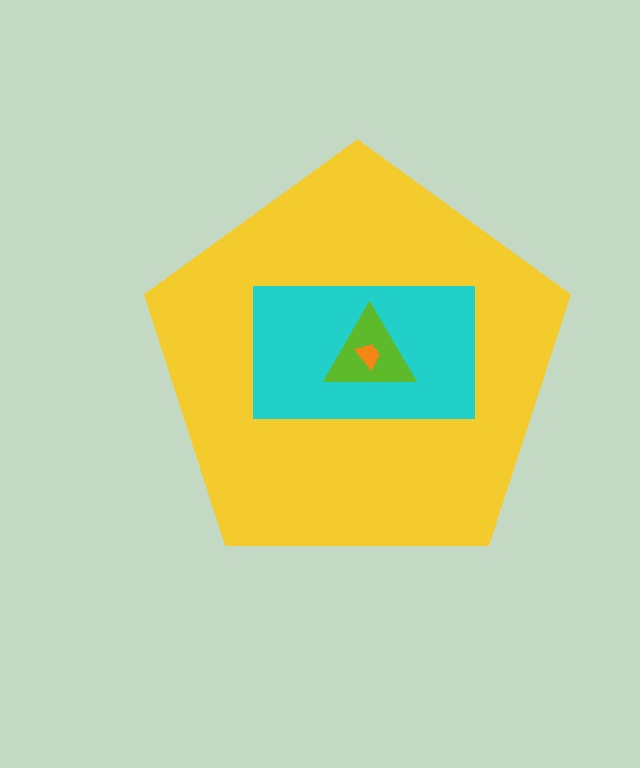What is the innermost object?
The orange trapezoid.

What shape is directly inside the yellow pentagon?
The cyan rectangle.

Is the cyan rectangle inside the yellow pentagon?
Yes.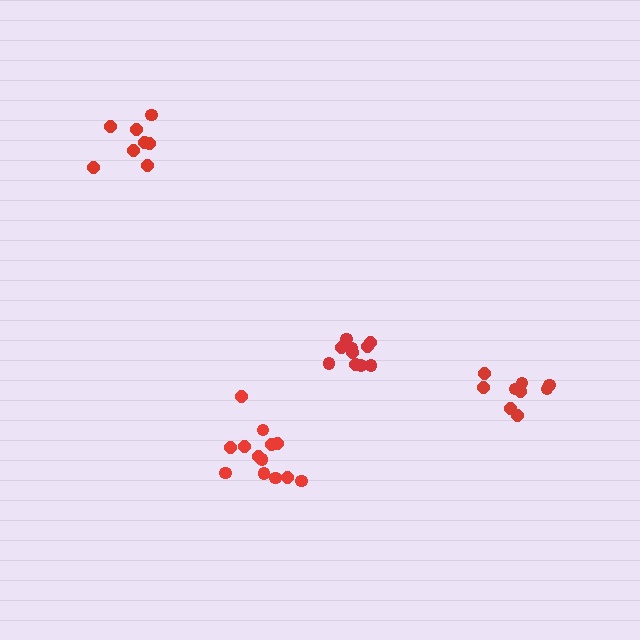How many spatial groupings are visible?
There are 4 spatial groupings.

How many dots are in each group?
Group 1: 10 dots, Group 2: 9 dots, Group 3: 13 dots, Group 4: 8 dots (40 total).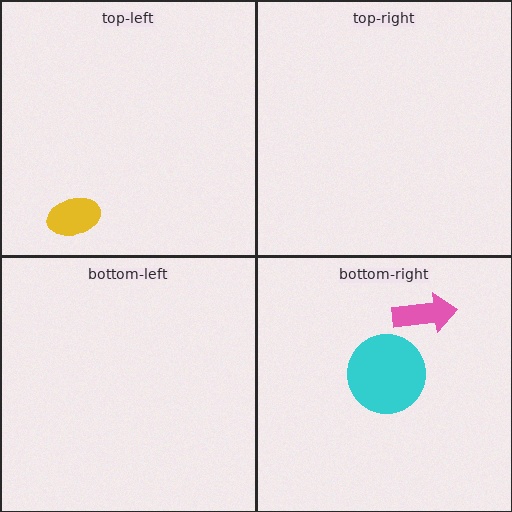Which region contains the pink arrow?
The bottom-right region.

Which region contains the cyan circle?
The bottom-right region.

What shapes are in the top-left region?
The yellow ellipse.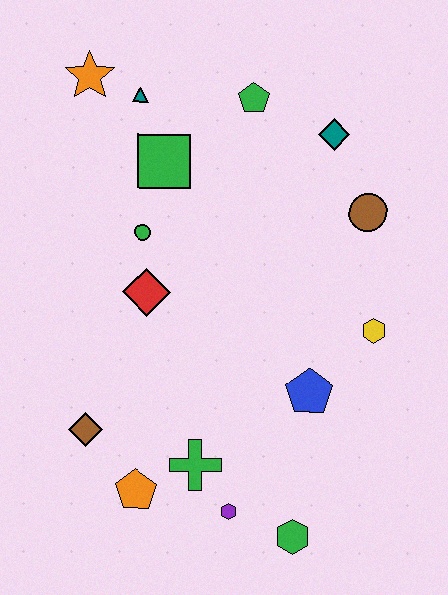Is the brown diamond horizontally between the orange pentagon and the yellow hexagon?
No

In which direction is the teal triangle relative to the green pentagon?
The teal triangle is to the left of the green pentagon.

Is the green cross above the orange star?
No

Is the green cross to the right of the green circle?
Yes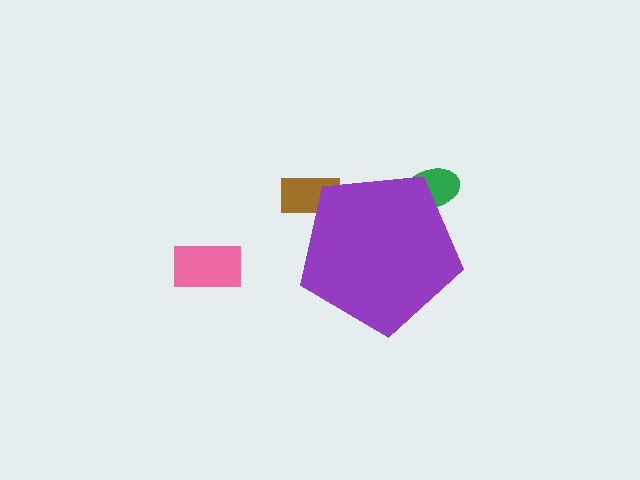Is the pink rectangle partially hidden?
No, the pink rectangle is fully visible.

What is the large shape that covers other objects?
A purple pentagon.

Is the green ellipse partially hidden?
Yes, the green ellipse is partially hidden behind the purple pentagon.